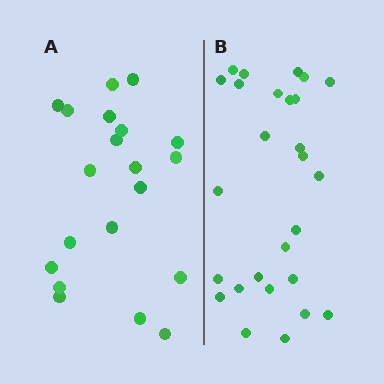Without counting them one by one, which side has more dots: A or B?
Region B (the right region) has more dots.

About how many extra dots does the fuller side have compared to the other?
Region B has roughly 8 or so more dots than region A.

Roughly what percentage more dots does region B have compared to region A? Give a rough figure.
About 35% more.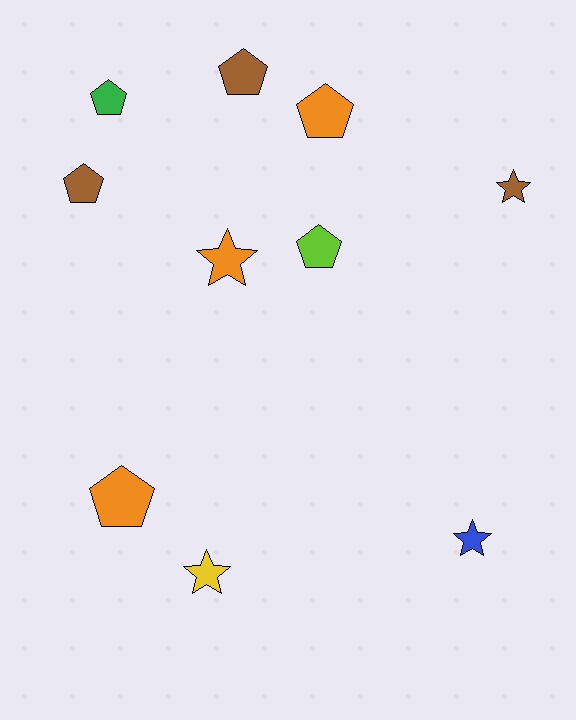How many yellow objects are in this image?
There is 1 yellow object.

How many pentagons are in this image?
There are 6 pentagons.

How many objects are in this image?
There are 10 objects.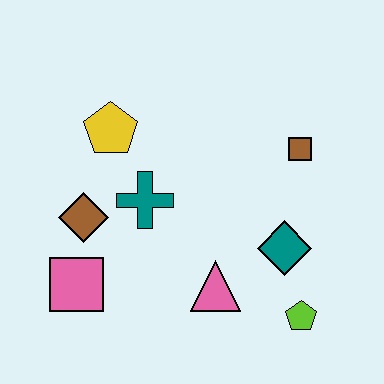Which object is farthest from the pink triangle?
The yellow pentagon is farthest from the pink triangle.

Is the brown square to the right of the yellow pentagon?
Yes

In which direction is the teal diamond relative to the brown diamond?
The teal diamond is to the right of the brown diamond.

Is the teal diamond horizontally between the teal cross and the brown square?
Yes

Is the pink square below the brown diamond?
Yes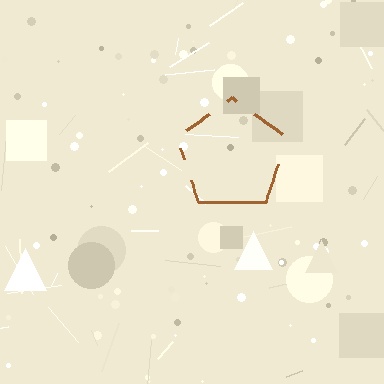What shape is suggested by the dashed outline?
The dashed outline suggests a pentagon.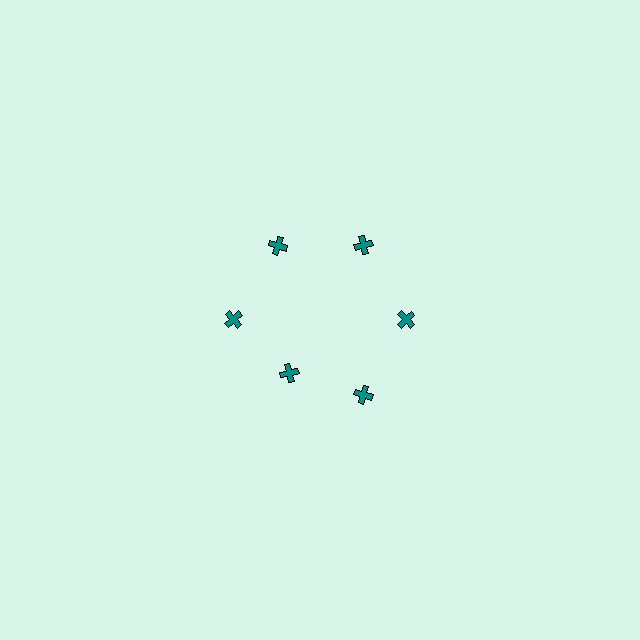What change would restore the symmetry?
The symmetry would be restored by moving it outward, back onto the ring so that all 6 crosses sit at equal angles and equal distance from the center.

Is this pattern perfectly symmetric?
No. The 6 teal crosses are arranged in a ring, but one element near the 7 o'clock position is pulled inward toward the center, breaking the 6-fold rotational symmetry.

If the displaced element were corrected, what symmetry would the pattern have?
It would have 6-fold rotational symmetry — the pattern would map onto itself every 60 degrees.